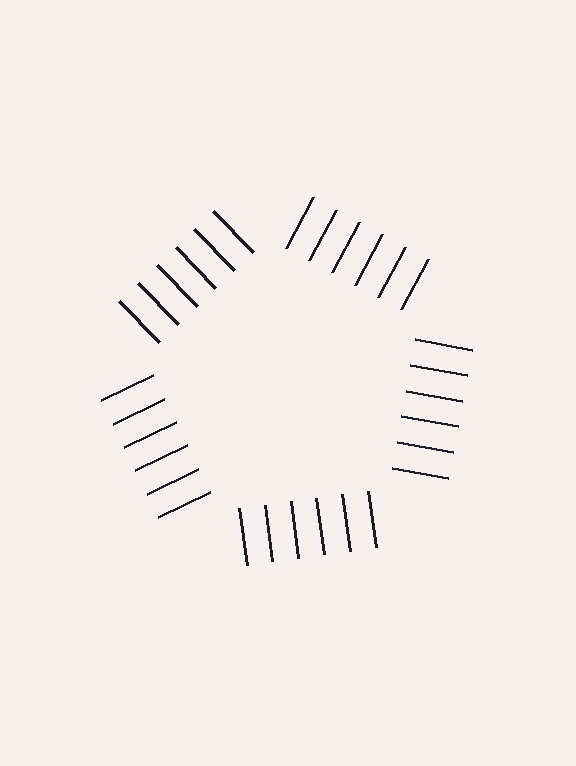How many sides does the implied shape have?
5 sides — the line-ends trace a pentagon.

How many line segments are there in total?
30 — 6 along each of the 5 edges.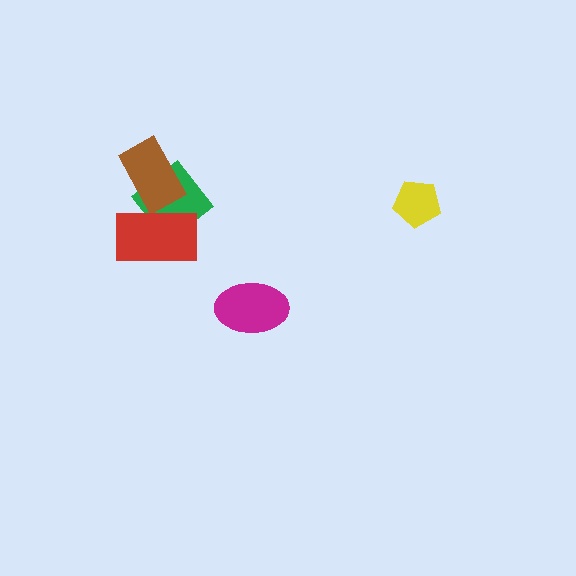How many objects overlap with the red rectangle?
2 objects overlap with the red rectangle.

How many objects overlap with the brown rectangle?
2 objects overlap with the brown rectangle.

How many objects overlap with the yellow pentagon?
0 objects overlap with the yellow pentagon.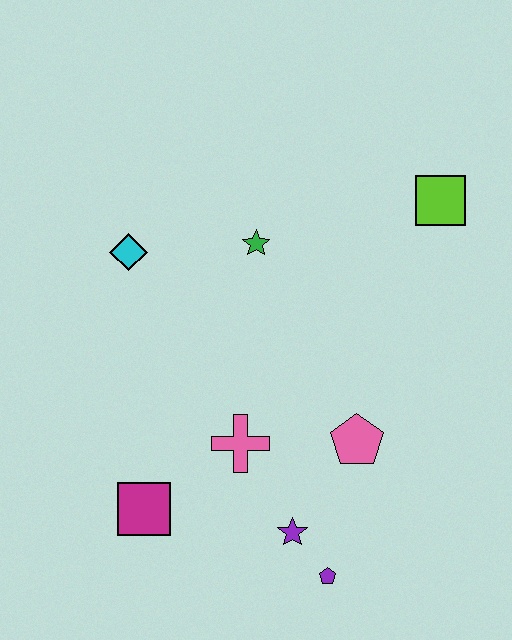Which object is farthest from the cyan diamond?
The purple pentagon is farthest from the cyan diamond.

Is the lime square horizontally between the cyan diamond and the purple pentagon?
No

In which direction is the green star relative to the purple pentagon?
The green star is above the purple pentagon.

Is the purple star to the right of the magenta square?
Yes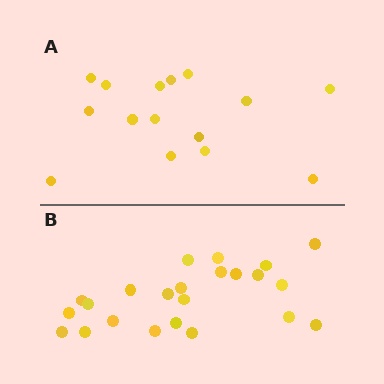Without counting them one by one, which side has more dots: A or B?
Region B (the bottom region) has more dots.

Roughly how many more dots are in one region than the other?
Region B has roughly 8 or so more dots than region A.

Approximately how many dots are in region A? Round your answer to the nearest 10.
About 20 dots. (The exact count is 15, which rounds to 20.)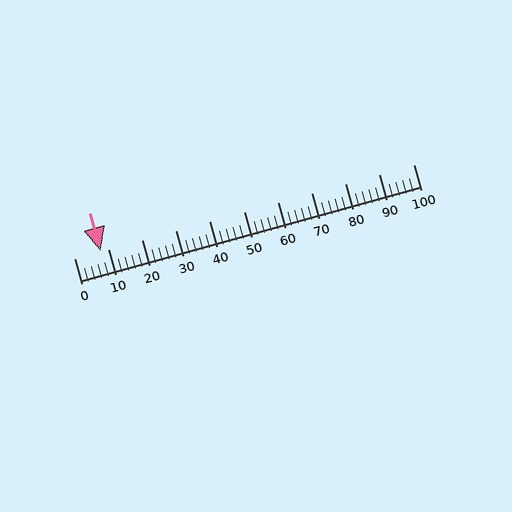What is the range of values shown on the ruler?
The ruler shows values from 0 to 100.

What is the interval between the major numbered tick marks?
The major tick marks are spaced 10 units apart.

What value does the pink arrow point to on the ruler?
The pink arrow points to approximately 8.